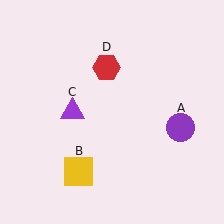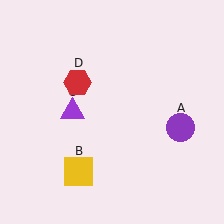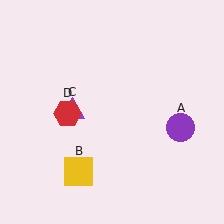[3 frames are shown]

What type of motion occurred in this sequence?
The red hexagon (object D) rotated counterclockwise around the center of the scene.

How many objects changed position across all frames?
1 object changed position: red hexagon (object D).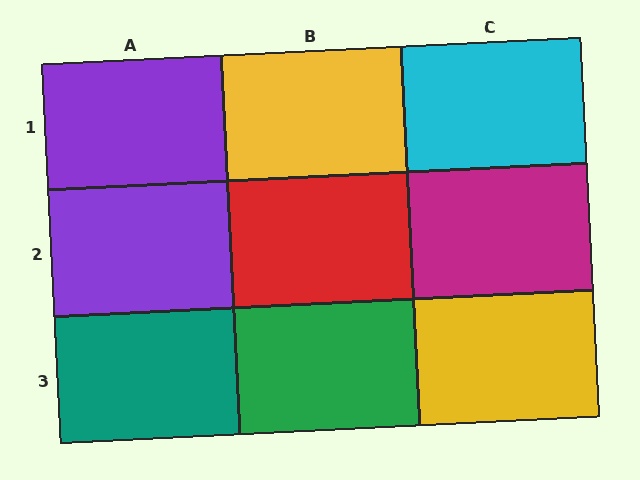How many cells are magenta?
1 cell is magenta.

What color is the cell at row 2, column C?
Magenta.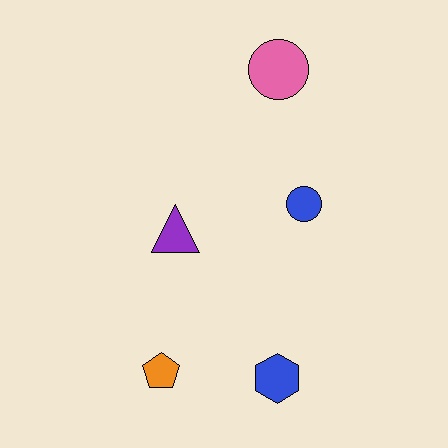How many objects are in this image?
There are 5 objects.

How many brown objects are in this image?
There are no brown objects.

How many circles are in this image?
There are 2 circles.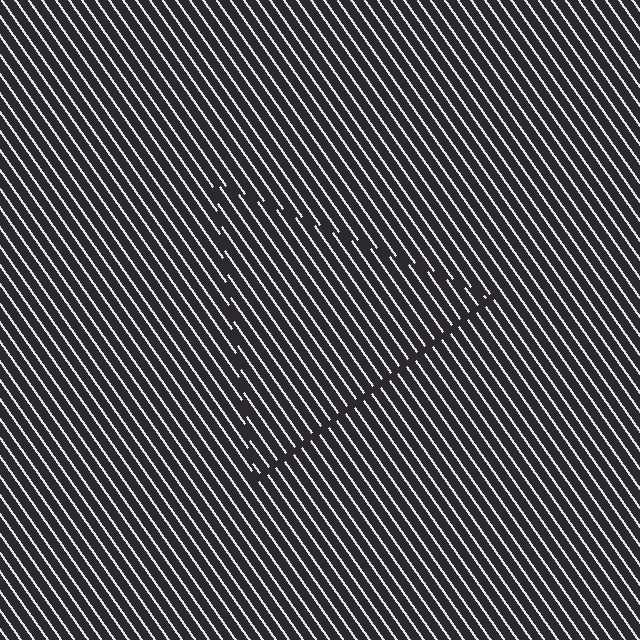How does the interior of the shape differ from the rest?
The interior of the shape contains the same grating, shifted by half a period — the contour is defined by the phase discontinuity where line-ends from the inner and outer gratings abut.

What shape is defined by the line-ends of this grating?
An illusory triangle. The interior of the shape contains the same grating, shifted by half a period — the contour is defined by the phase discontinuity where line-ends from the inner and outer gratings abut.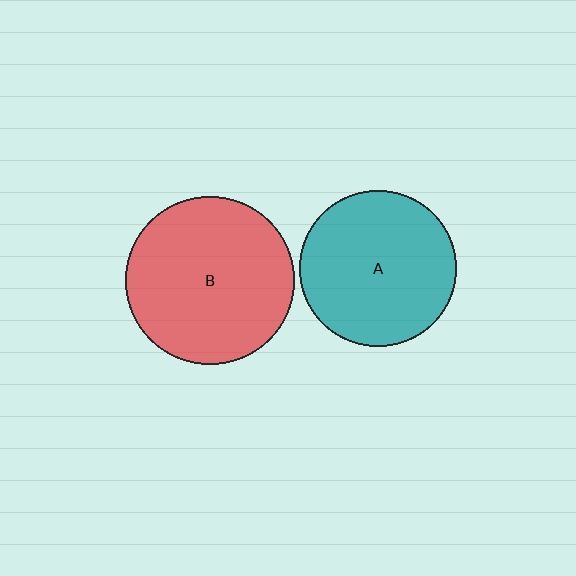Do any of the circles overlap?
No, none of the circles overlap.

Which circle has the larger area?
Circle B (red).